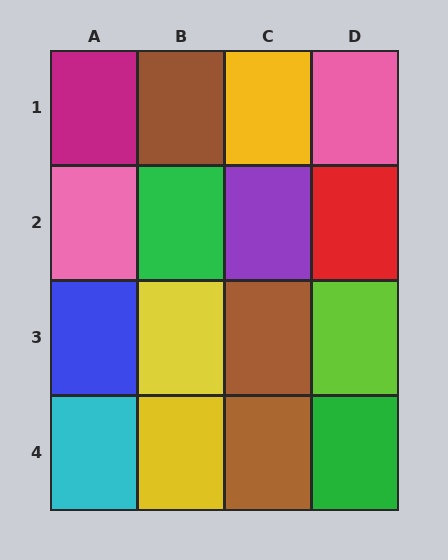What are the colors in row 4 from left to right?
Cyan, yellow, brown, green.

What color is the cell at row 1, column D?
Pink.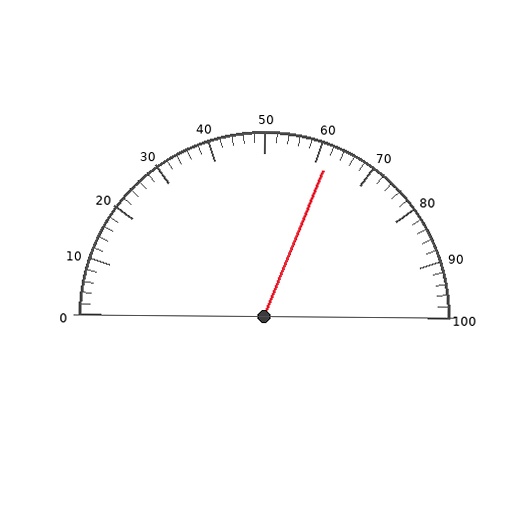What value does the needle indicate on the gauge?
The needle indicates approximately 62.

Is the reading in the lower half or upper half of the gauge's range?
The reading is in the upper half of the range (0 to 100).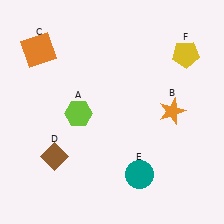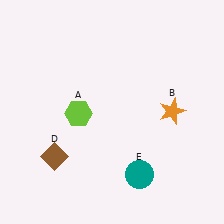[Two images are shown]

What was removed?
The yellow pentagon (F), the orange square (C) were removed in Image 2.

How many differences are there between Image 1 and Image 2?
There are 2 differences between the two images.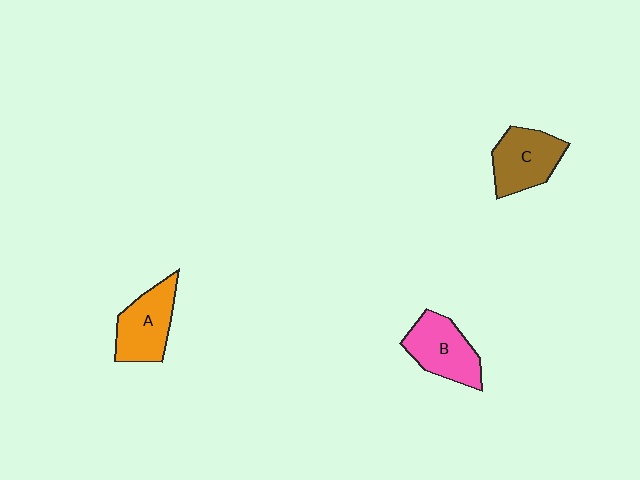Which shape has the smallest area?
Shape C (brown).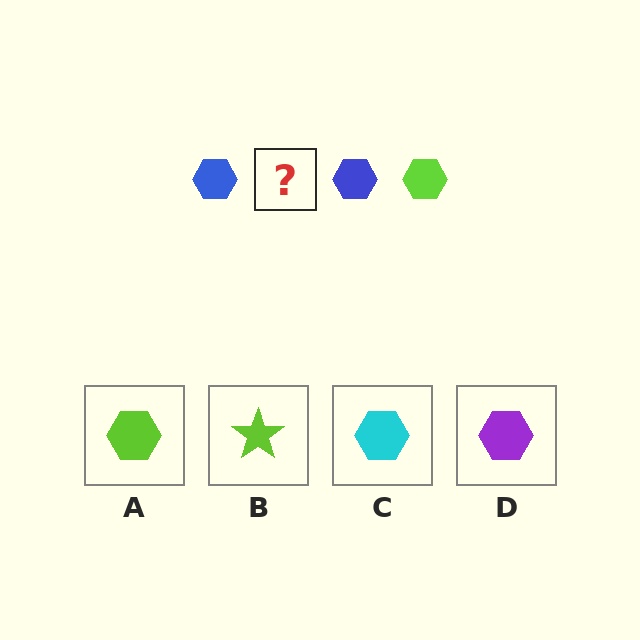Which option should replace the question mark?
Option A.